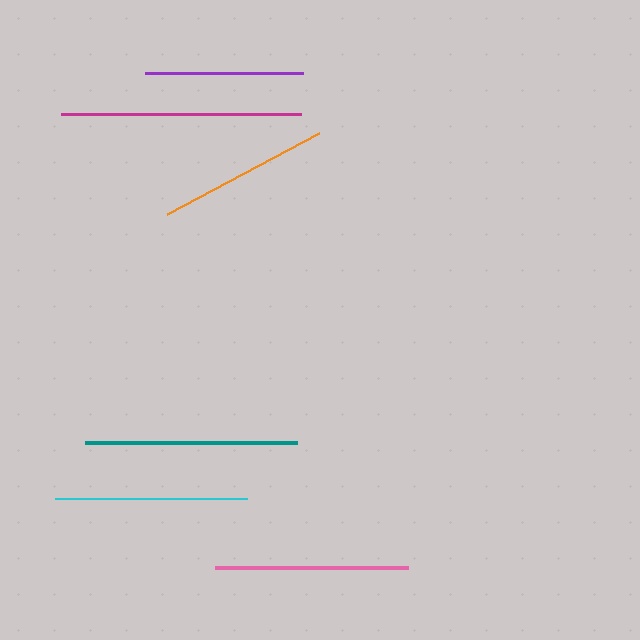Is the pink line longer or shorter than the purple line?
The pink line is longer than the purple line.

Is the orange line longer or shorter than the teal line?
The teal line is longer than the orange line.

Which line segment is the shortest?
The purple line is the shortest at approximately 158 pixels.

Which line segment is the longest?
The magenta line is the longest at approximately 240 pixels.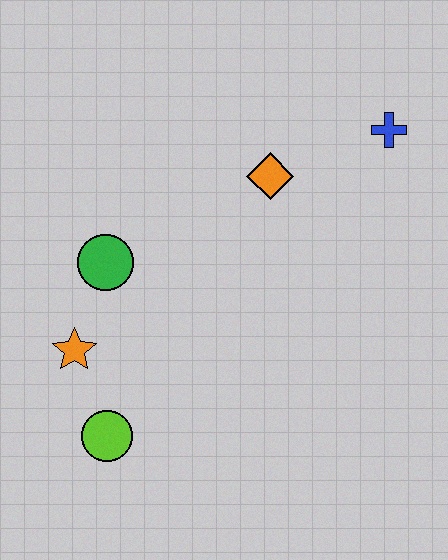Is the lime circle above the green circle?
No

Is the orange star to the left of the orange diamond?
Yes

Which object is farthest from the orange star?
The blue cross is farthest from the orange star.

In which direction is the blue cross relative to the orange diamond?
The blue cross is to the right of the orange diamond.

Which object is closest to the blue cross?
The orange diamond is closest to the blue cross.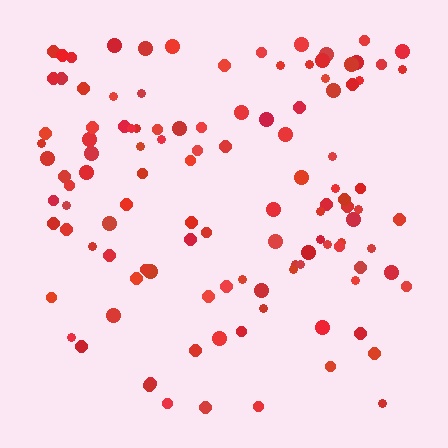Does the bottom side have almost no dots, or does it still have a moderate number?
Still a moderate number, just noticeably fewer than the top.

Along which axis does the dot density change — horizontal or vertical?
Vertical.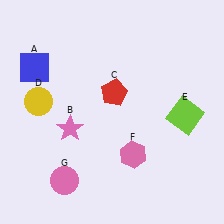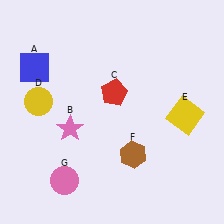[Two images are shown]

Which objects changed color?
E changed from lime to yellow. F changed from pink to brown.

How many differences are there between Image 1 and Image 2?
There are 2 differences between the two images.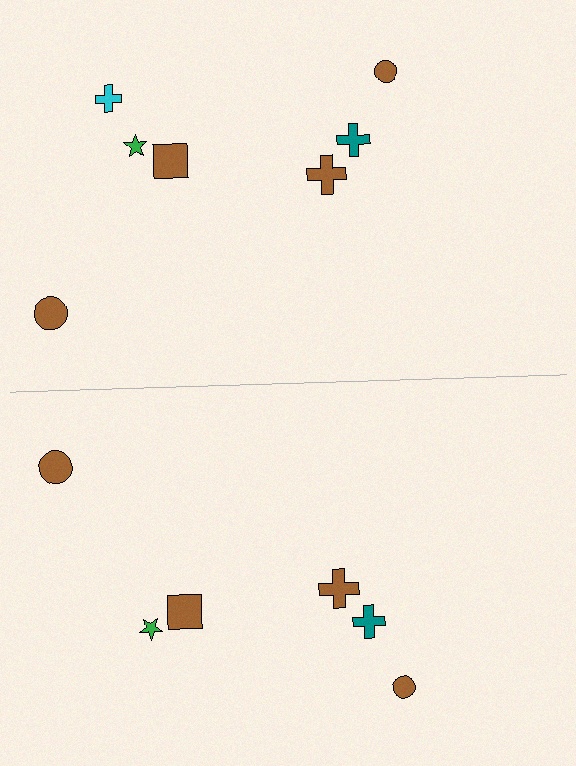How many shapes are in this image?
There are 13 shapes in this image.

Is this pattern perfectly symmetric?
No, the pattern is not perfectly symmetric. A cyan cross is missing from the bottom side.